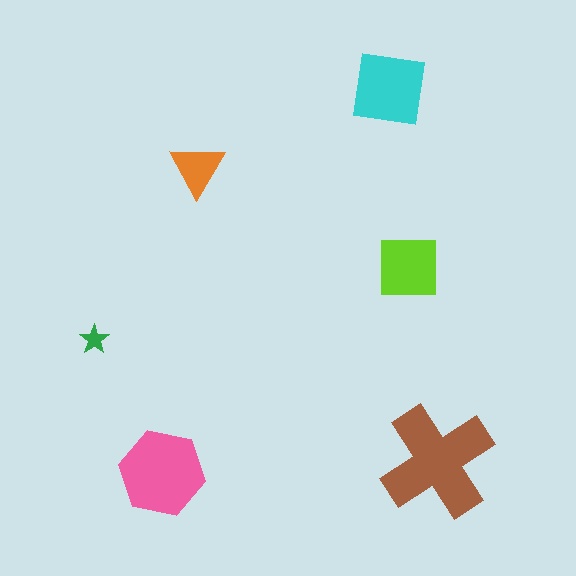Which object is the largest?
The brown cross.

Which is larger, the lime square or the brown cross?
The brown cross.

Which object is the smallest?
The green star.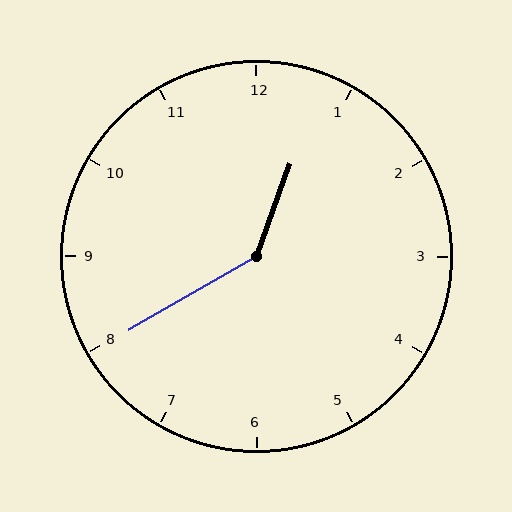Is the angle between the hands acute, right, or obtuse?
It is obtuse.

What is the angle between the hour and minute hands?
Approximately 140 degrees.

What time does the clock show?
12:40.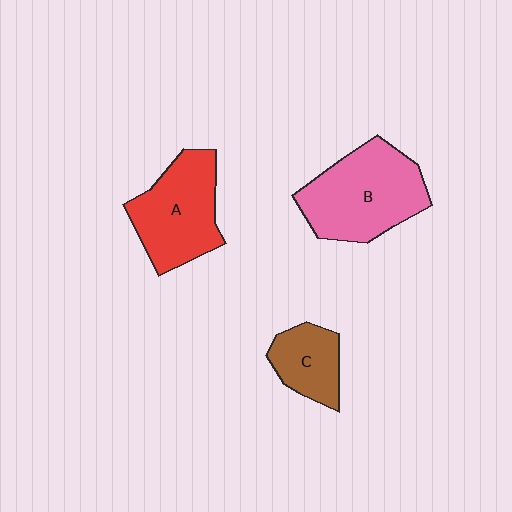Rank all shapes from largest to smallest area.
From largest to smallest: B (pink), A (red), C (brown).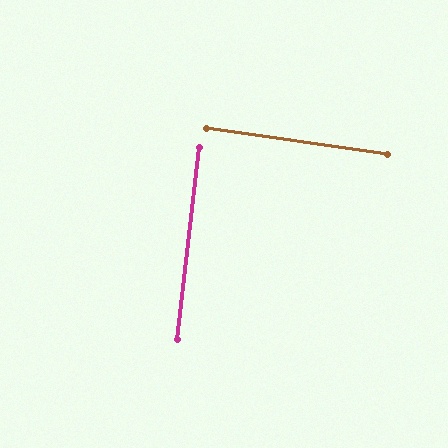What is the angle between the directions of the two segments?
Approximately 88 degrees.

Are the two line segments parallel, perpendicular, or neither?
Perpendicular — they meet at approximately 88°.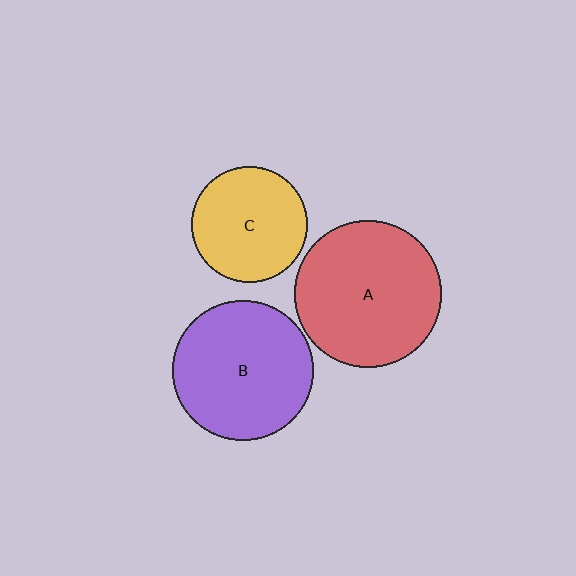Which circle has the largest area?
Circle A (red).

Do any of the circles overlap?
No, none of the circles overlap.